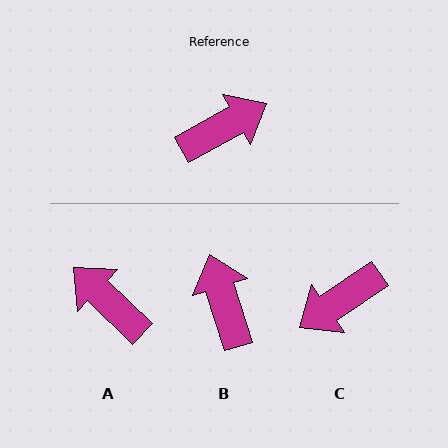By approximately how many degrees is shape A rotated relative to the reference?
Approximately 107 degrees counter-clockwise.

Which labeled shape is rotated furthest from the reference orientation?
C, about 175 degrees away.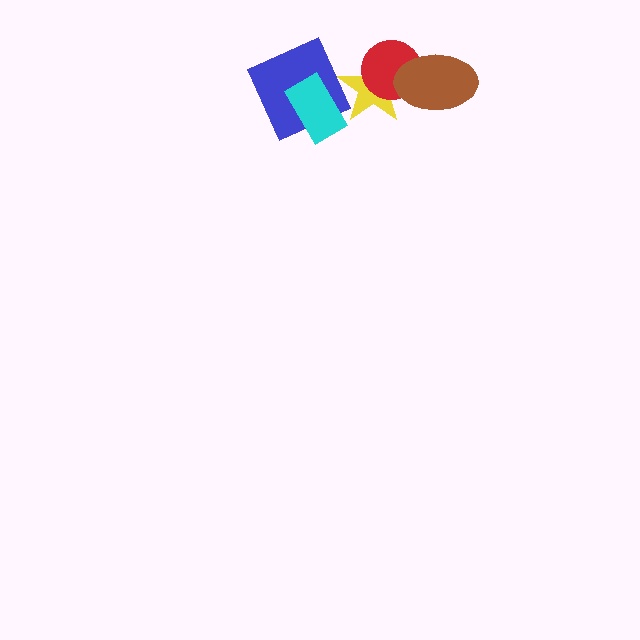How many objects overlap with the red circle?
2 objects overlap with the red circle.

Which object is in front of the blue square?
The cyan rectangle is in front of the blue square.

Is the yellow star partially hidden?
Yes, it is partially covered by another shape.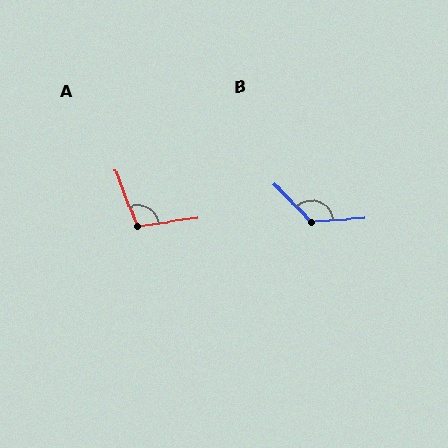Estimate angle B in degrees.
Approximately 130 degrees.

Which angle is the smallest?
A, at approximately 103 degrees.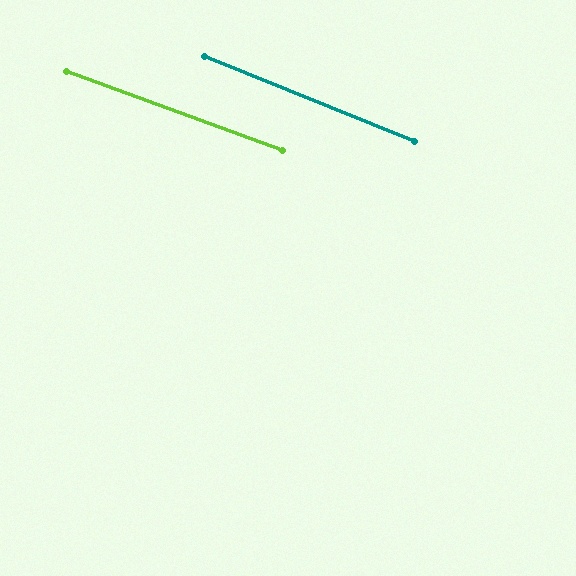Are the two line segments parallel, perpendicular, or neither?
Parallel — their directions differ by only 1.8°.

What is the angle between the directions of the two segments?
Approximately 2 degrees.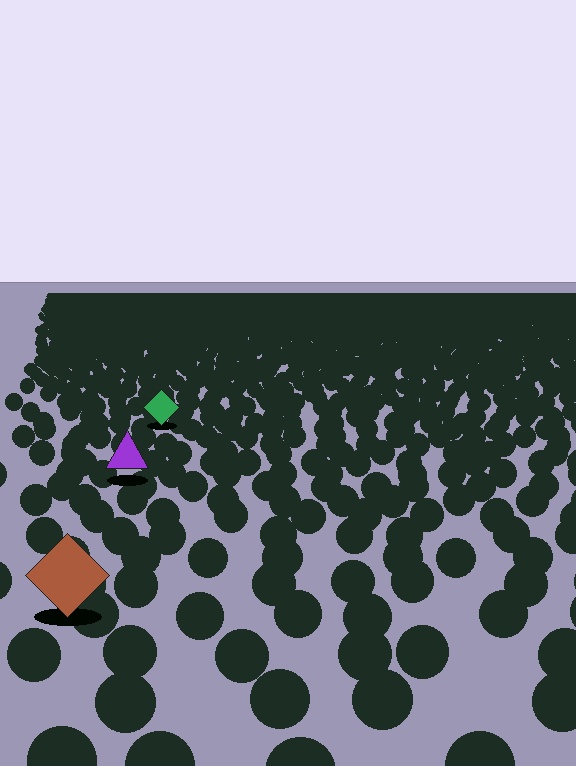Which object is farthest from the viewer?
The green diamond is farthest from the viewer. It appears smaller and the ground texture around it is denser.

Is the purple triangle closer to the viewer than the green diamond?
Yes. The purple triangle is closer — you can tell from the texture gradient: the ground texture is coarser near it.